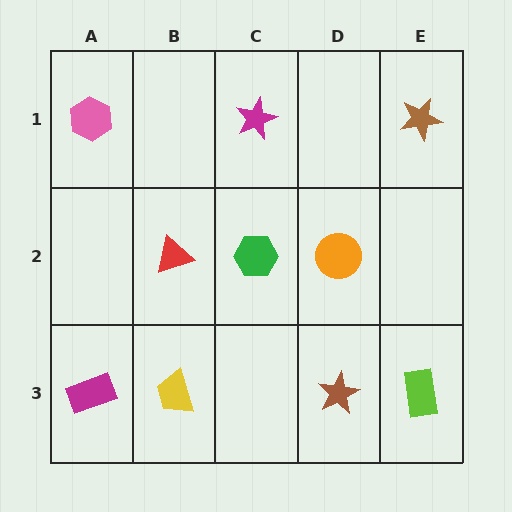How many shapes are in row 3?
4 shapes.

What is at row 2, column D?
An orange circle.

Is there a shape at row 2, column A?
No, that cell is empty.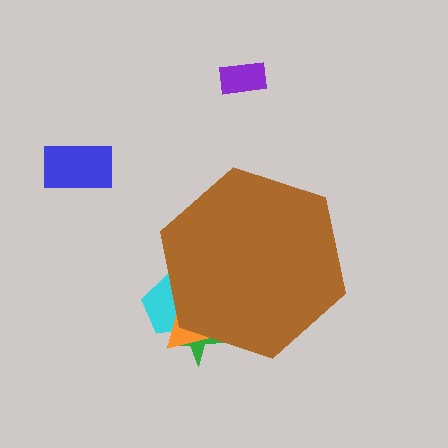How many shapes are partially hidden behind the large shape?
3 shapes are partially hidden.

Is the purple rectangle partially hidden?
No, the purple rectangle is fully visible.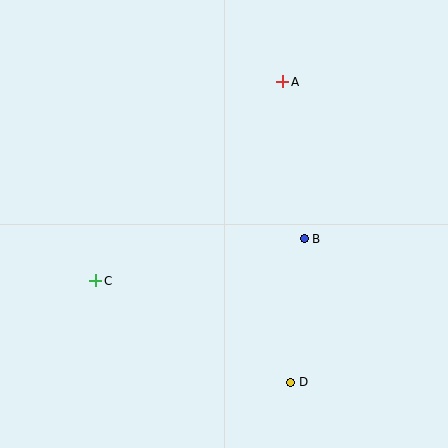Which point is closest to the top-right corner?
Point A is closest to the top-right corner.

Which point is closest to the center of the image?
Point B at (304, 239) is closest to the center.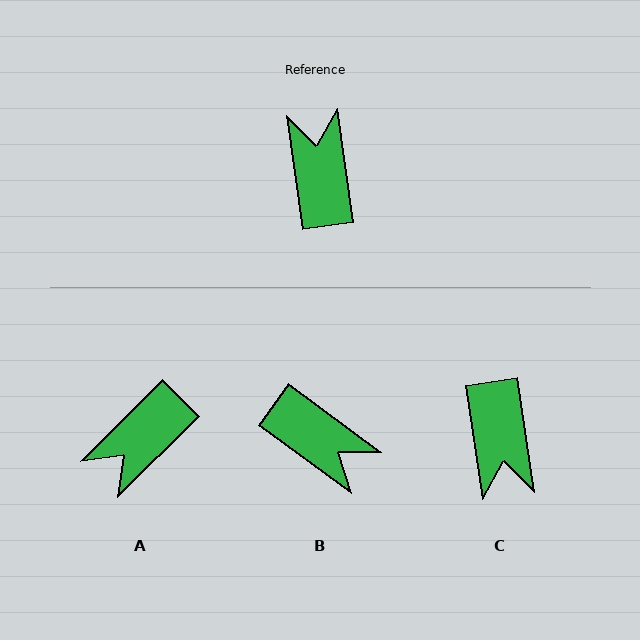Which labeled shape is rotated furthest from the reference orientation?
C, about 180 degrees away.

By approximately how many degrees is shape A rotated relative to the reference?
Approximately 127 degrees counter-clockwise.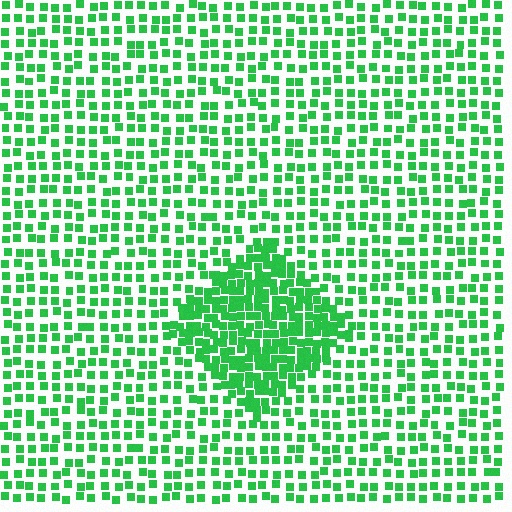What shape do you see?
I see a diamond.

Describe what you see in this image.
The image contains small green elements arranged at two different densities. A diamond-shaped region is visible where the elements are more densely packed than the surrounding area.